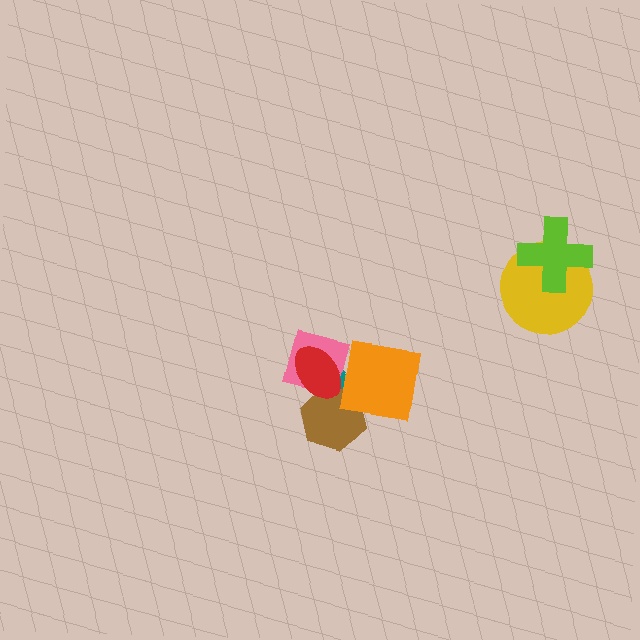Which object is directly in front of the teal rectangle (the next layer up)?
The brown hexagon is directly in front of the teal rectangle.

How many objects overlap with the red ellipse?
3 objects overlap with the red ellipse.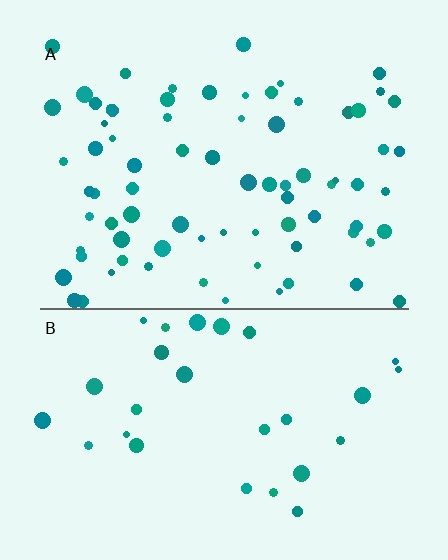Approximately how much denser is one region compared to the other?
Approximately 2.6× — region A over region B.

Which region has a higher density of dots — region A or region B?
A (the top).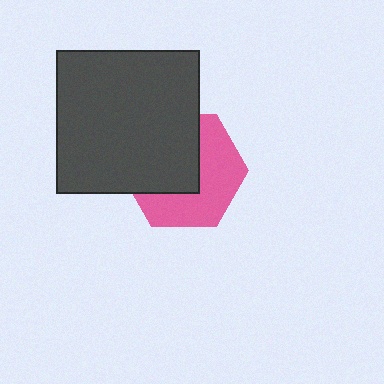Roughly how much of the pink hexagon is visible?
About half of it is visible (roughly 52%).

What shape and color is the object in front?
The object in front is a dark gray square.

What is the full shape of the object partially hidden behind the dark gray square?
The partially hidden object is a pink hexagon.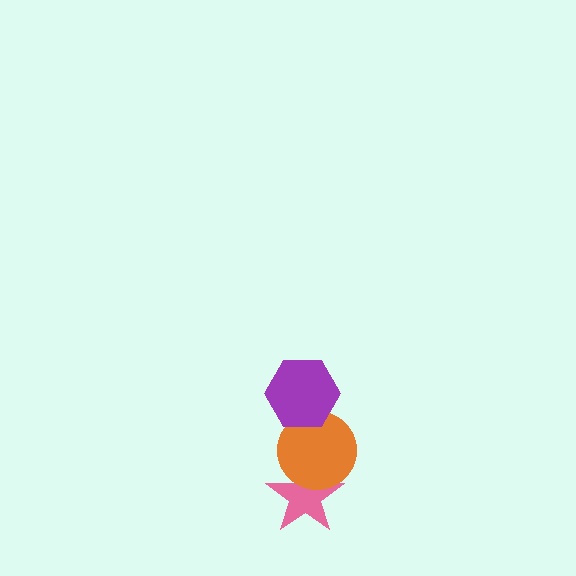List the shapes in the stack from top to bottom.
From top to bottom: the purple hexagon, the orange circle, the pink star.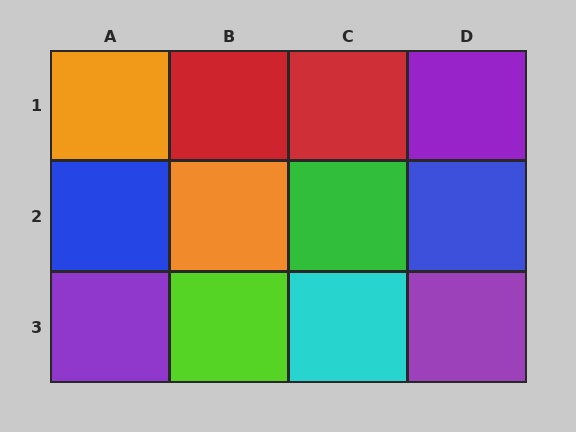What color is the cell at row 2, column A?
Blue.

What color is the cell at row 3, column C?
Cyan.